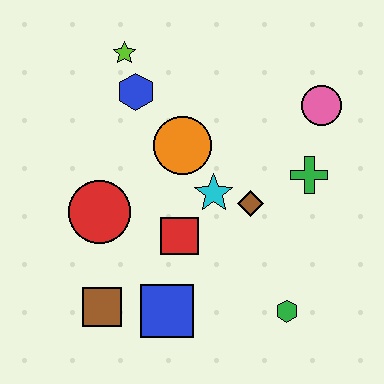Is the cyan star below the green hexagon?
No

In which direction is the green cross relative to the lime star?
The green cross is to the right of the lime star.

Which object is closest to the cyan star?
The brown diamond is closest to the cyan star.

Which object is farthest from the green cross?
The brown square is farthest from the green cross.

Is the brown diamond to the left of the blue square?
No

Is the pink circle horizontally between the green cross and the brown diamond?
No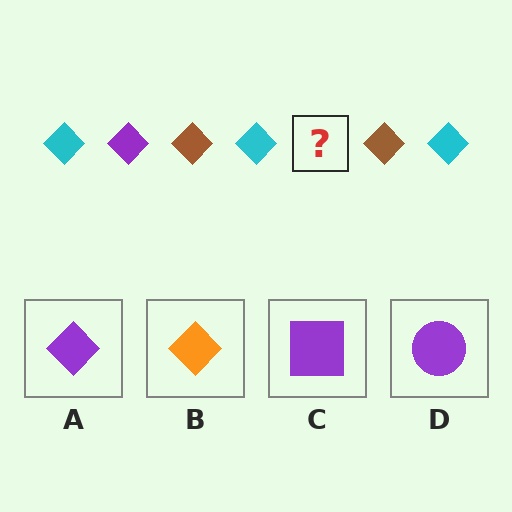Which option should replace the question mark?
Option A.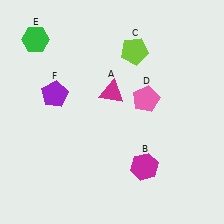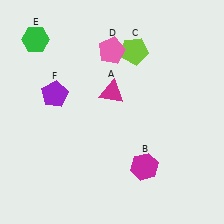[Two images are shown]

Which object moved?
The pink pentagon (D) moved up.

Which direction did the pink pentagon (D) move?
The pink pentagon (D) moved up.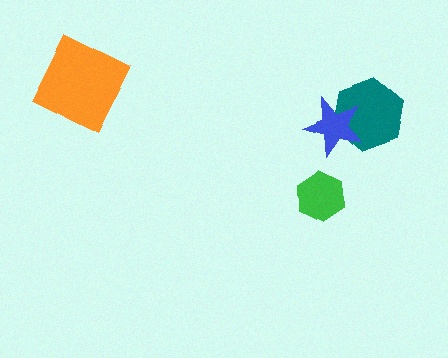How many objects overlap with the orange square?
0 objects overlap with the orange square.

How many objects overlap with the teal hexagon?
1 object overlaps with the teal hexagon.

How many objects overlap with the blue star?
1 object overlaps with the blue star.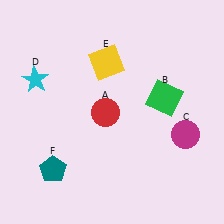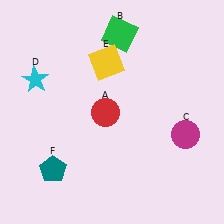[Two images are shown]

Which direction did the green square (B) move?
The green square (B) moved up.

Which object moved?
The green square (B) moved up.